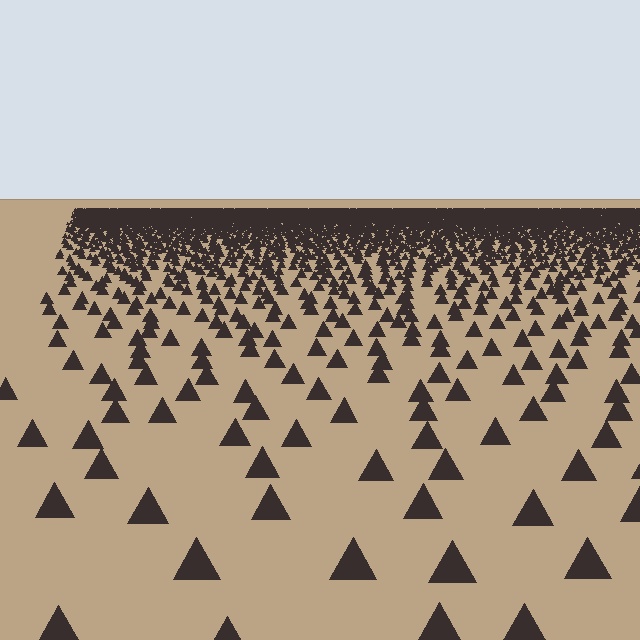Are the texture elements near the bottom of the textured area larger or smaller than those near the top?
Larger. Near the bottom, elements are closer to the viewer and appear at a bigger on-screen size.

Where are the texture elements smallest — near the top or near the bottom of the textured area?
Near the top.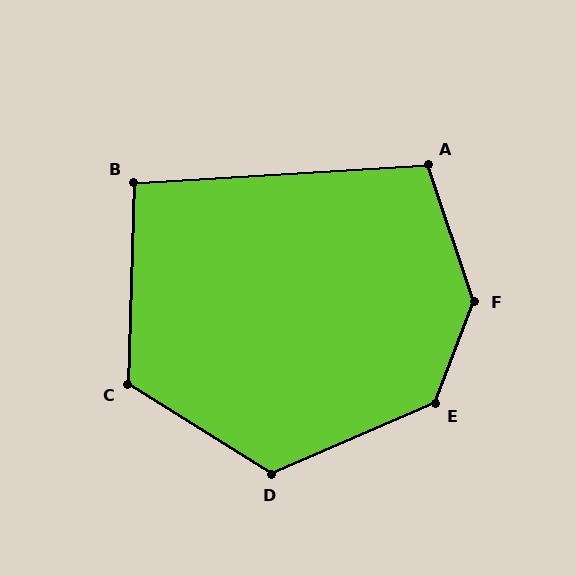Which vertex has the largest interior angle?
F, at approximately 140 degrees.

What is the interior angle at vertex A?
Approximately 105 degrees (obtuse).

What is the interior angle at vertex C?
Approximately 120 degrees (obtuse).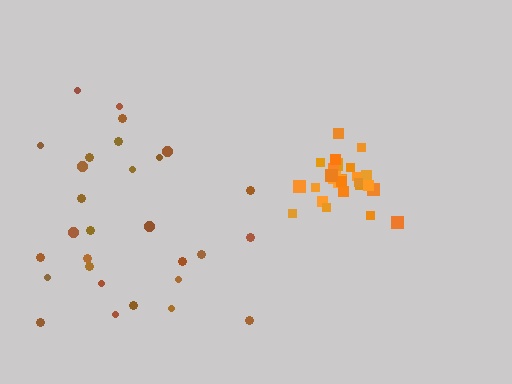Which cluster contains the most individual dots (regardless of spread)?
Brown (29).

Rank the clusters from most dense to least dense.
orange, brown.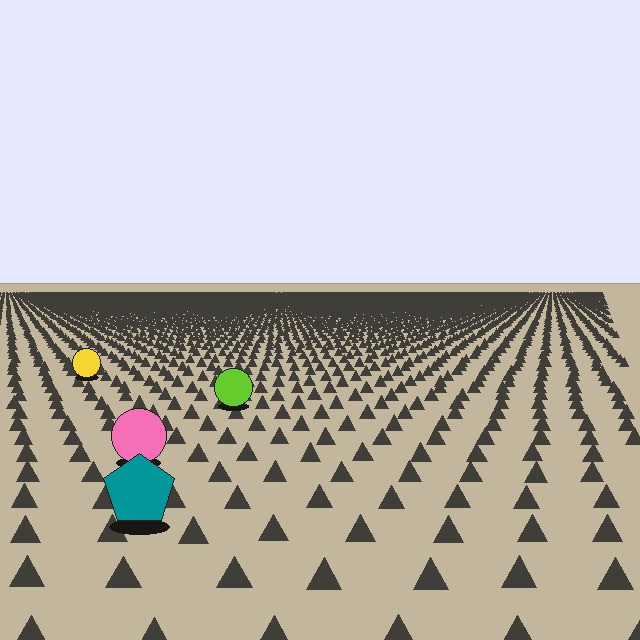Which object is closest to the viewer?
The teal pentagon is closest. The texture marks near it are larger and more spread out.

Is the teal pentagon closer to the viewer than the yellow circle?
Yes. The teal pentagon is closer — you can tell from the texture gradient: the ground texture is coarser near it.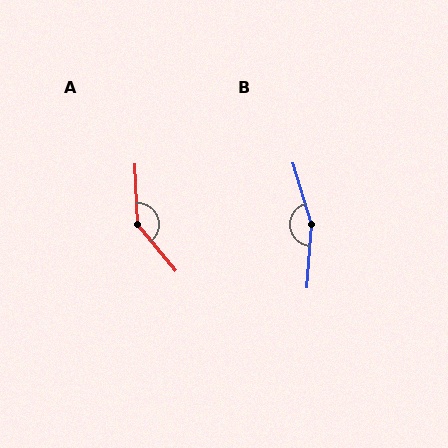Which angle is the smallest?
A, at approximately 142 degrees.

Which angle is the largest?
B, at approximately 159 degrees.